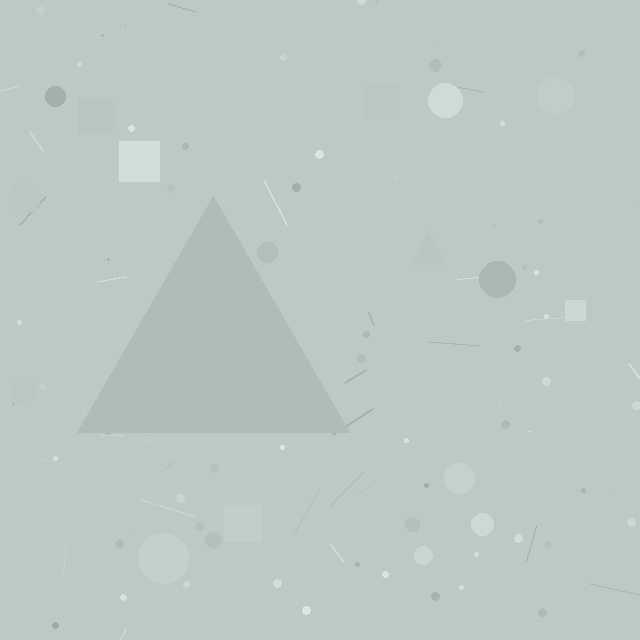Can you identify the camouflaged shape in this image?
The camouflaged shape is a triangle.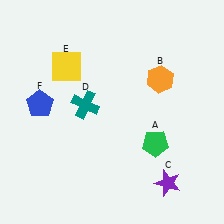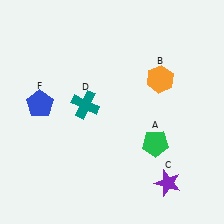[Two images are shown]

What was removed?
The yellow square (E) was removed in Image 2.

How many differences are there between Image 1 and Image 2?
There is 1 difference between the two images.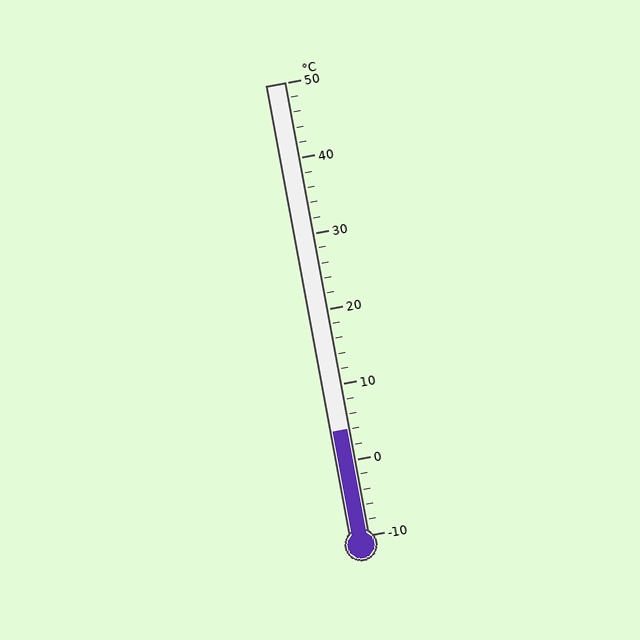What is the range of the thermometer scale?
The thermometer scale ranges from -10°C to 50°C.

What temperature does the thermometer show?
The thermometer shows approximately 4°C.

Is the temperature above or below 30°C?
The temperature is below 30°C.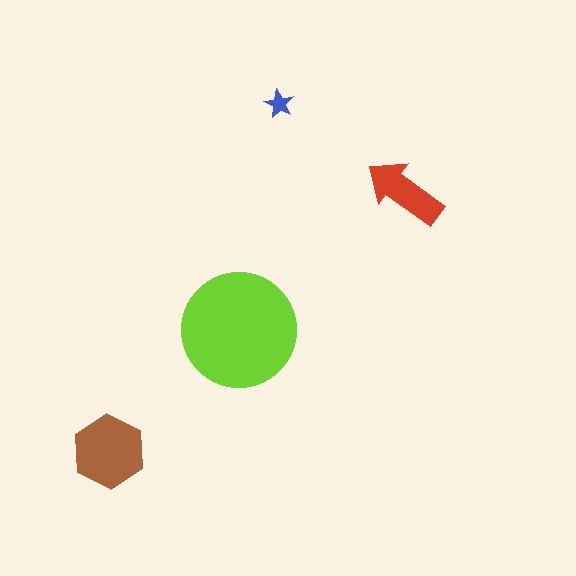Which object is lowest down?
The brown hexagon is bottommost.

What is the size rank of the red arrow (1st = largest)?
3rd.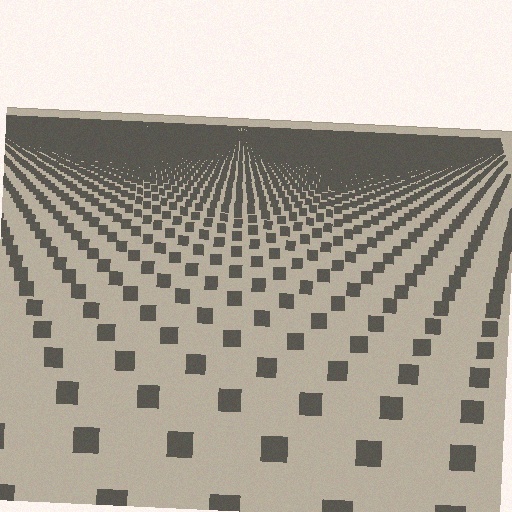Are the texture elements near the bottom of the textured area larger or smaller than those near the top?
Larger. Near the bottom, elements are closer to the viewer and appear at a bigger on-screen size.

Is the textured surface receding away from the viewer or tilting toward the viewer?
The surface is receding away from the viewer. Texture elements get smaller and denser toward the top.